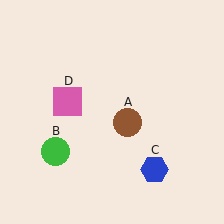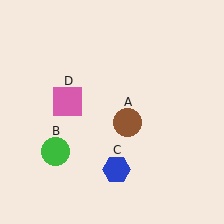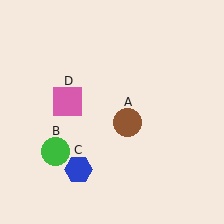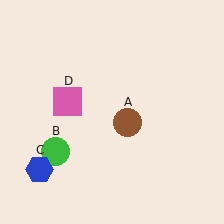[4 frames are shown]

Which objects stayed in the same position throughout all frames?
Brown circle (object A) and green circle (object B) and pink square (object D) remained stationary.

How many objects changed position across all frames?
1 object changed position: blue hexagon (object C).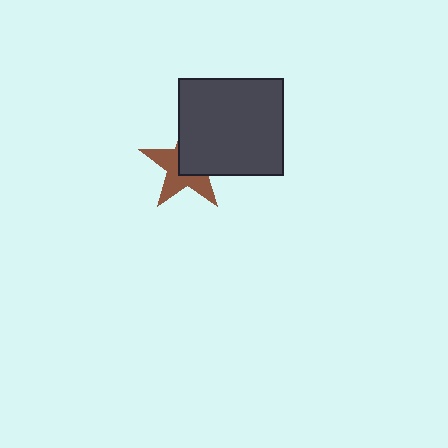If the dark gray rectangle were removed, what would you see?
You would see the complete brown star.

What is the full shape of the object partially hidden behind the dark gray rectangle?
The partially hidden object is a brown star.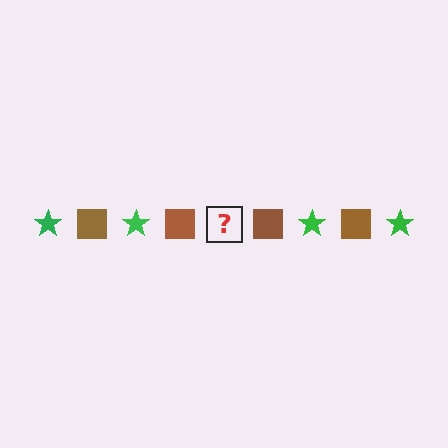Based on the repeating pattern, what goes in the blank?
The blank should be a green star.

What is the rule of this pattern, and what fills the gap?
The rule is that the pattern alternates between green star and brown square. The gap should be filled with a green star.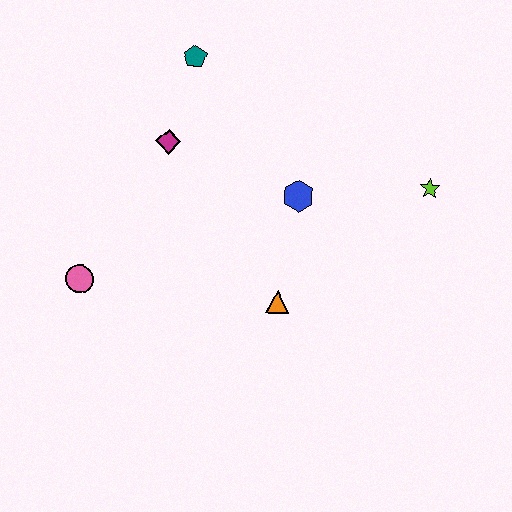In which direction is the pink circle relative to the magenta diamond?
The pink circle is below the magenta diamond.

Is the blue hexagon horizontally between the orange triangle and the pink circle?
No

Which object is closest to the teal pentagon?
The magenta diamond is closest to the teal pentagon.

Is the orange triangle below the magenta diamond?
Yes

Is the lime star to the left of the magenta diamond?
No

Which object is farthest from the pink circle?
The lime star is farthest from the pink circle.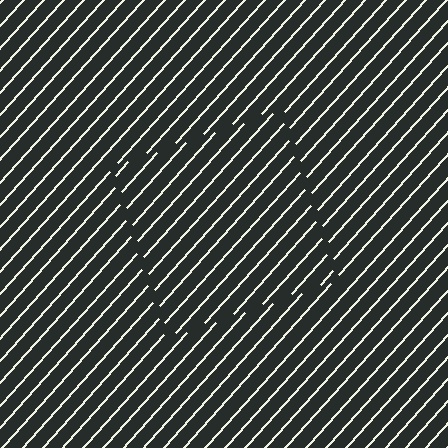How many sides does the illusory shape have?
4 sides — the line-ends trace a square.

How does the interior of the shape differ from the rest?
The interior of the shape contains the same grating, shifted by half a period — the contour is defined by the phase discontinuity where line-ends from the inner and outer gratings abut.